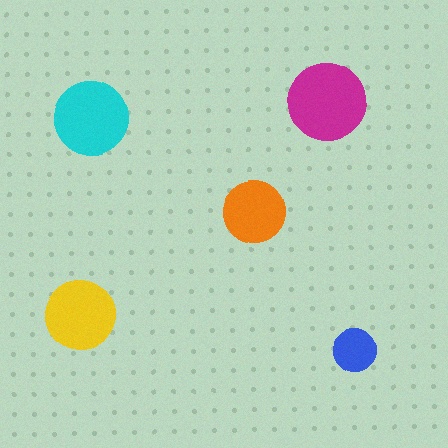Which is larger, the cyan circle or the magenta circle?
The magenta one.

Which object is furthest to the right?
The blue circle is rightmost.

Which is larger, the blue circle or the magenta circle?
The magenta one.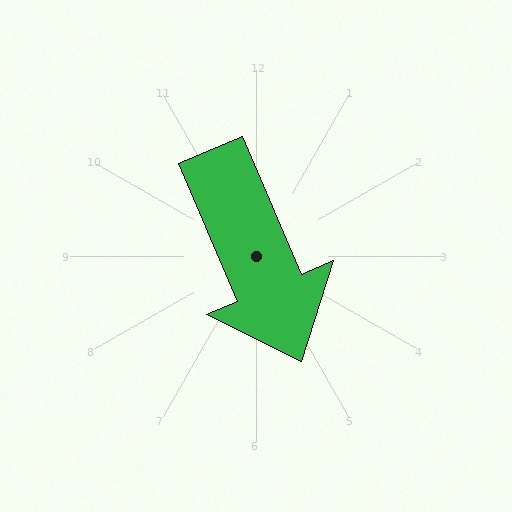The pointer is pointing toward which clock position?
Roughly 5 o'clock.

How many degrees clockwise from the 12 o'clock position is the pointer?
Approximately 157 degrees.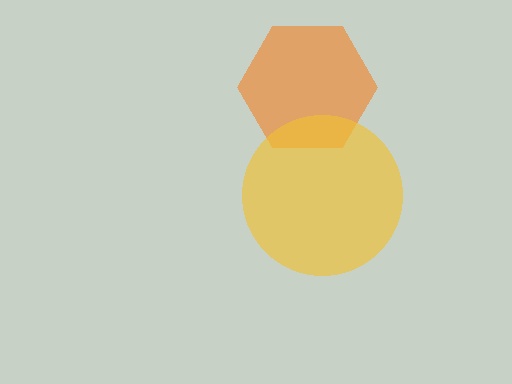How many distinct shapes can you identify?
There are 2 distinct shapes: an orange hexagon, a yellow circle.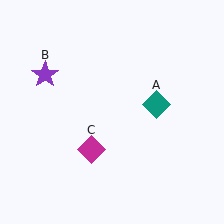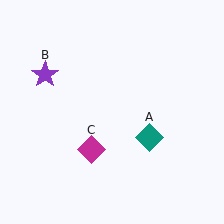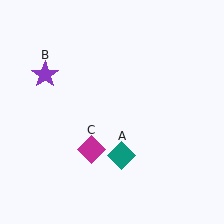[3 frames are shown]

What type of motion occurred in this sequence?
The teal diamond (object A) rotated clockwise around the center of the scene.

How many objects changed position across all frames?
1 object changed position: teal diamond (object A).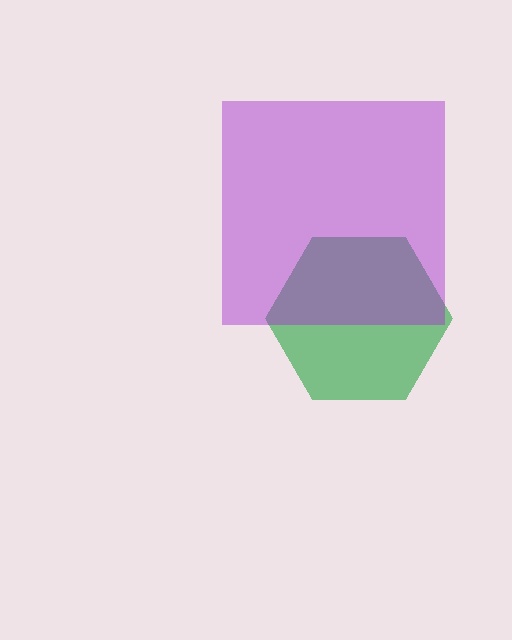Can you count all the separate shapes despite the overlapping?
Yes, there are 2 separate shapes.